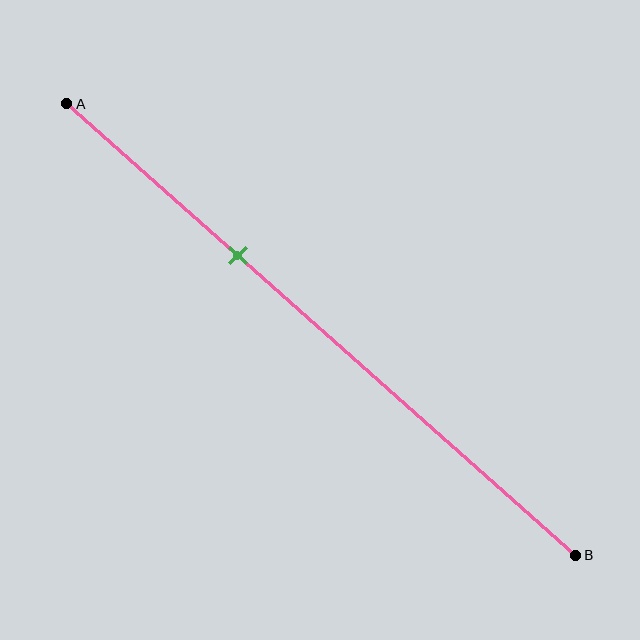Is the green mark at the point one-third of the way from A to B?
Yes, the mark is approximately at the one-third point.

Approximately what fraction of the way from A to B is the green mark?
The green mark is approximately 35% of the way from A to B.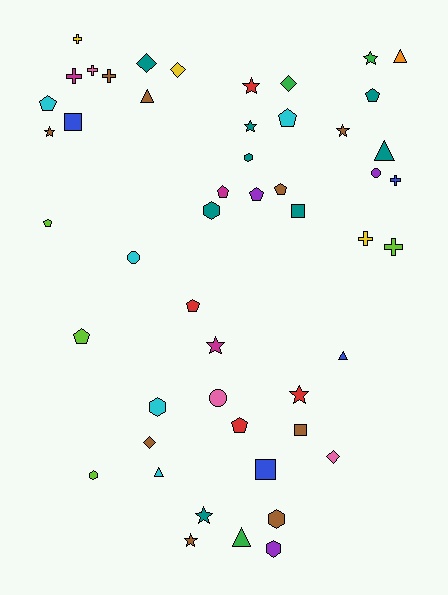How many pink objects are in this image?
There are 3 pink objects.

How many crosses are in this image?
There are 7 crosses.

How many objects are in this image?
There are 50 objects.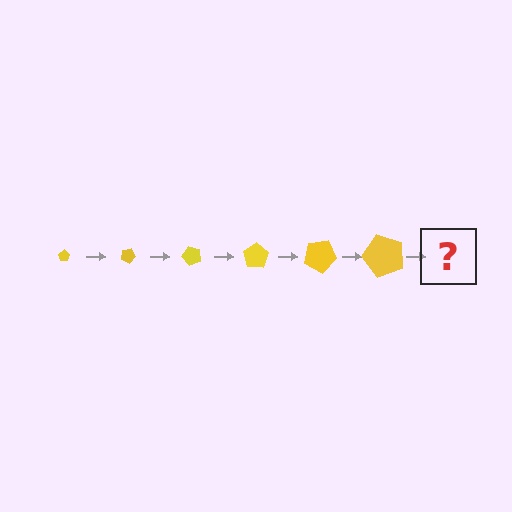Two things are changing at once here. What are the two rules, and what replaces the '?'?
The two rules are that the pentagon grows larger each step and it rotates 25 degrees each step. The '?' should be a pentagon, larger than the previous one and rotated 150 degrees from the start.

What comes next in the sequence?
The next element should be a pentagon, larger than the previous one and rotated 150 degrees from the start.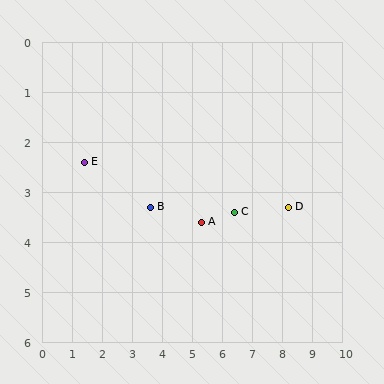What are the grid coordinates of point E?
Point E is at approximately (1.4, 2.4).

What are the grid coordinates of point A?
Point A is at approximately (5.3, 3.6).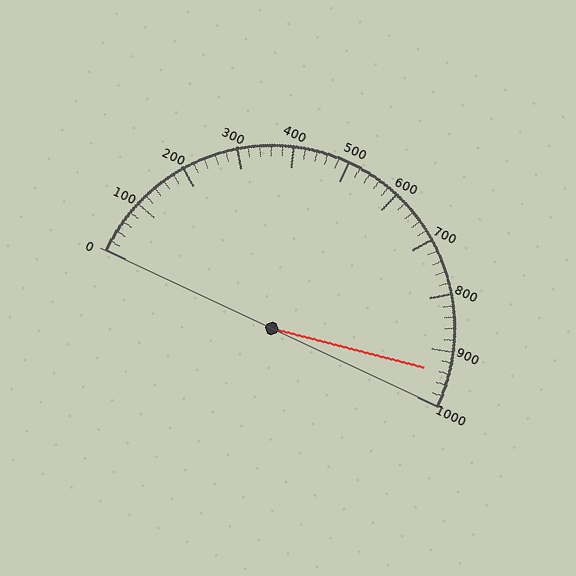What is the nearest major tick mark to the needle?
The nearest major tick mark is 900.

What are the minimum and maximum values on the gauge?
The gauge ranges from 0 to 1000.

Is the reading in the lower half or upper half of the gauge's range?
The reading is in the upper half of the range (0 to 1000).